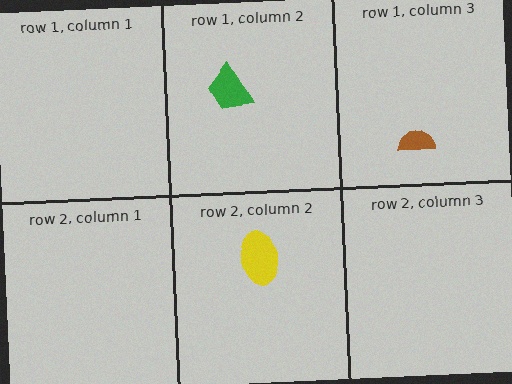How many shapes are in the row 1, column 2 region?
1.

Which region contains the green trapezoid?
The row 1, column 2 region.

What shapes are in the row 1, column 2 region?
The green trapezoid.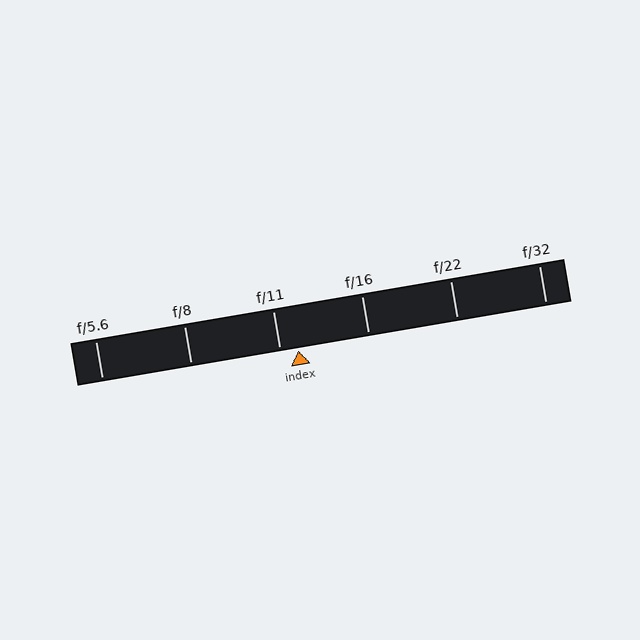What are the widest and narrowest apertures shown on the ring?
The widest aperture shown is f/5.6 and the narrowest is f/32.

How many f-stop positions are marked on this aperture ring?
There are 6 f-stop positions marked.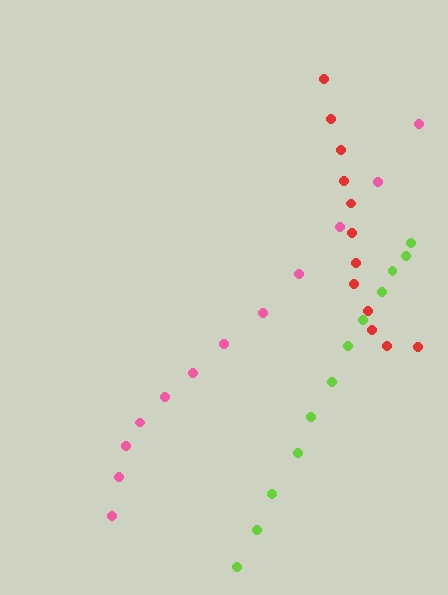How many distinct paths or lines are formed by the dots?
There are 3 distinct paths.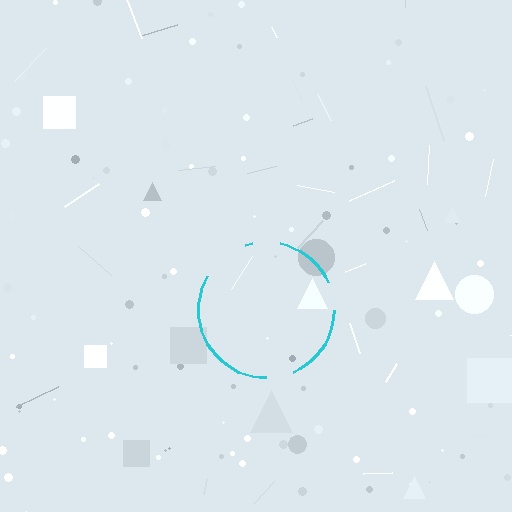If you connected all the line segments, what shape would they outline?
They would outline a circle.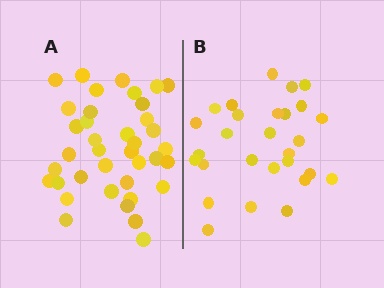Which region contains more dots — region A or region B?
Region A (the left region) has more dots.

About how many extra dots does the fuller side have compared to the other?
Region A has roughly 10 or so more dots than region B.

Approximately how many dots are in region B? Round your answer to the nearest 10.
About 30 dots. (The exact count is 28, which rounds to 30.)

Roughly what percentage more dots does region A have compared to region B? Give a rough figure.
About 35% more.